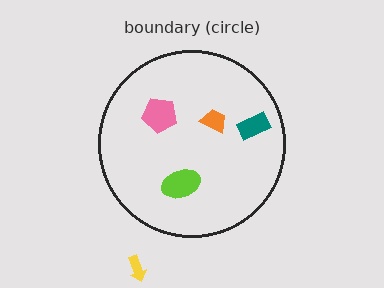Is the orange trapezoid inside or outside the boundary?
Inside.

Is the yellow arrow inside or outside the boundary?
Outside.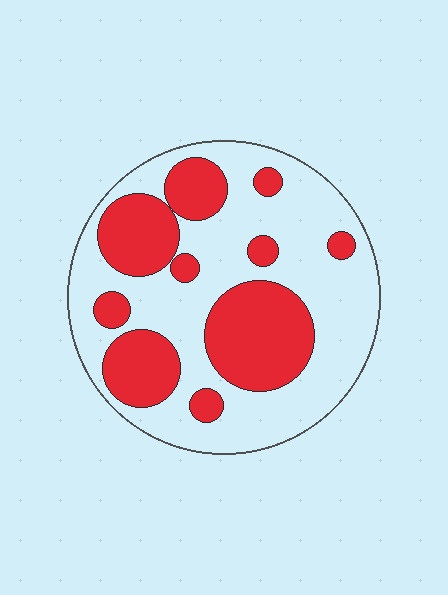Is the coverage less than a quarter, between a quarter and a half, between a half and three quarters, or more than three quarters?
Between a quarter and a half.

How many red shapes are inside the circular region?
10.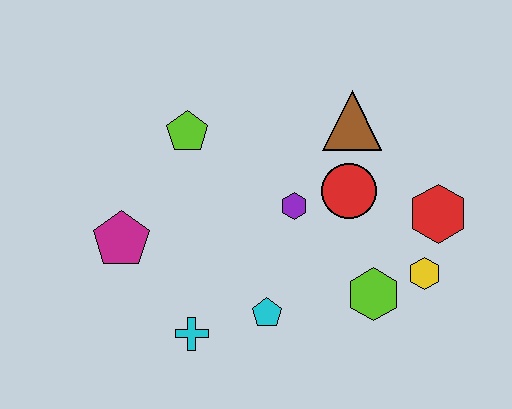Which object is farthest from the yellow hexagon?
The magenta pentagon is farthest from the yellow hexagon.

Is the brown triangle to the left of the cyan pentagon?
No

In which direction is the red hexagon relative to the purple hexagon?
The red hexagon is to the right of the purple hexagon.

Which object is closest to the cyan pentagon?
The cyan cross is closest to the cyan pentagon.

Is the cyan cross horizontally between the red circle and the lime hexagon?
No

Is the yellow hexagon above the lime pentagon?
No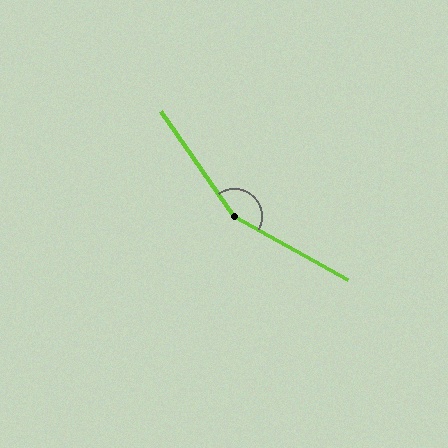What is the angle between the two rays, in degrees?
Approximately 154 degrees.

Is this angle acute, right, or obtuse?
It is obtuse.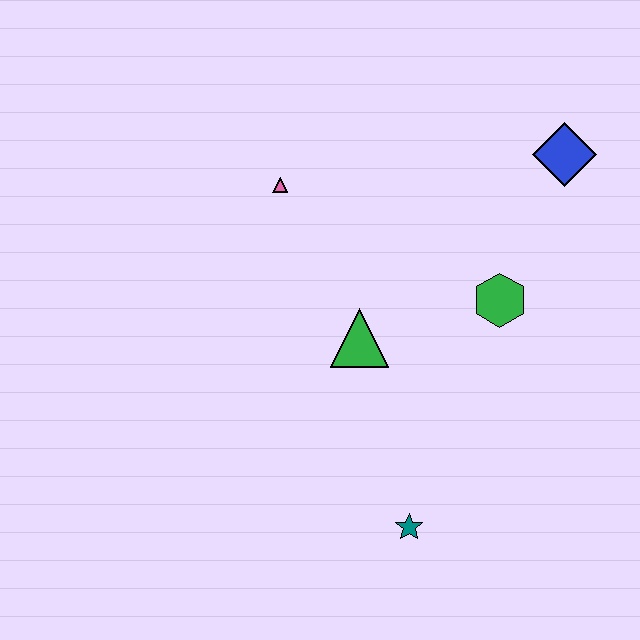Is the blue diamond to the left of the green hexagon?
No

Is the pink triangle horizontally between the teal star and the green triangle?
No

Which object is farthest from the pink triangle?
The teal star is farthest from the pink triangle.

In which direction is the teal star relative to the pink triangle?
The teal star is below the pink triangle.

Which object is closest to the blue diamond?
The green hexagon is closest to the blue diamond.